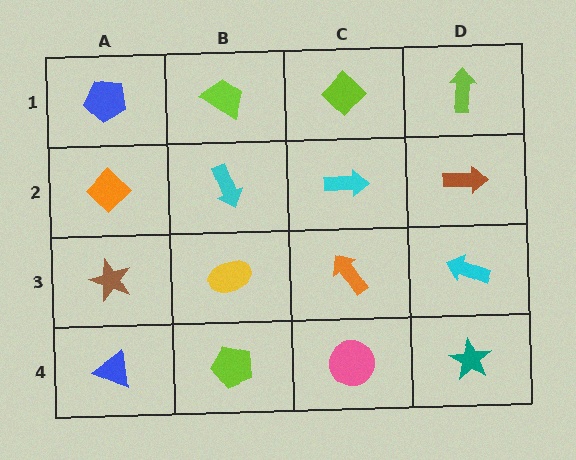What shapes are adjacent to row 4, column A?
A brown star (row 3, column A), a lime pentagon (row 4, column B).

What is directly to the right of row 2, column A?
A cyan arrow.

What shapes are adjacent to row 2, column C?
A lime diamond (row 1, column C), an orange arrow (row 3, column C), a cyan arrow (row 2, column B), a brown arrow (row 2, column D).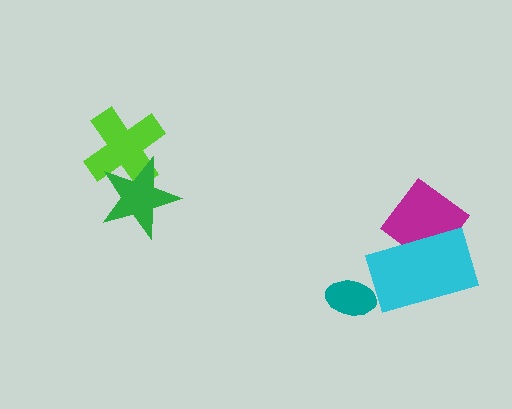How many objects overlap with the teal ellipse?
0 objects overlap with the teal ellipse.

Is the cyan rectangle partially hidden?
No, no other shape covers it.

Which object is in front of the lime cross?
The green star is in front of the lime cross.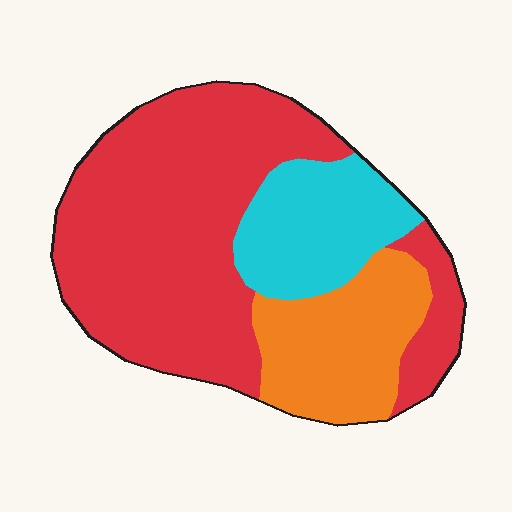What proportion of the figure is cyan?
Cyan covers roughly 20% of the figure.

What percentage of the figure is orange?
Orange covers 21% of the figure.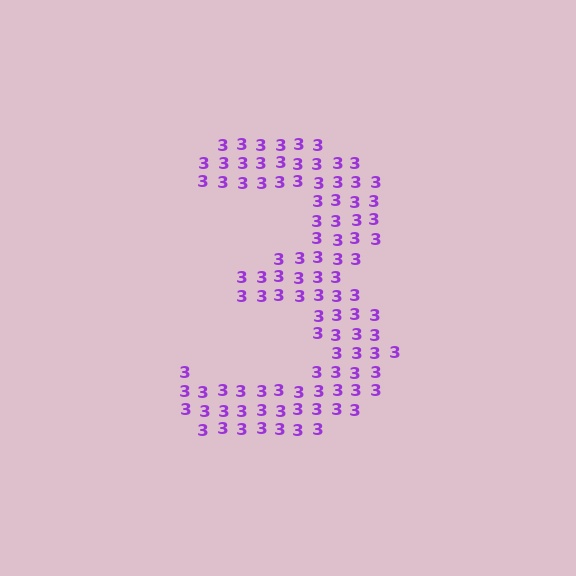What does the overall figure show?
The overall figure shows the digit 3.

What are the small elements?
The small elements are digit 3's.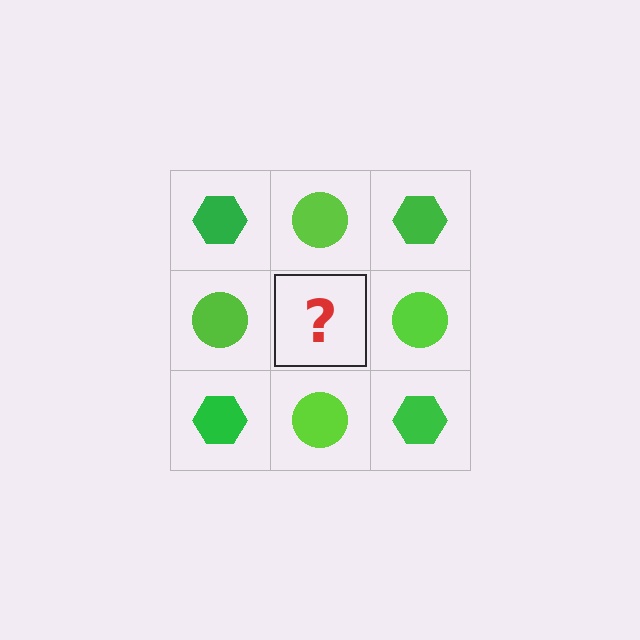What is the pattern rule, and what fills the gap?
The rule is that it alternates green hexagon and lime circle in a checkerboard pattern. The gap should be filled with a green hexagon.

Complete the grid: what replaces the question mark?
The question mark should be replaced with a green hexagon.